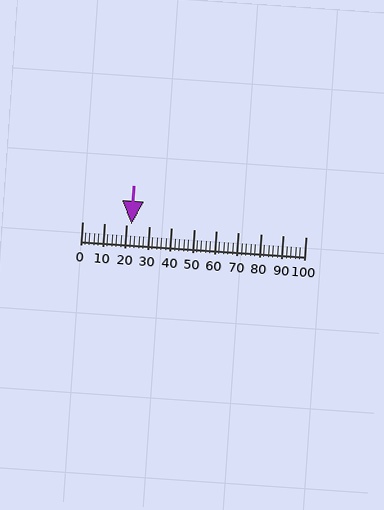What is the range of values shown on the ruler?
The ruler shows values from 0 to 100.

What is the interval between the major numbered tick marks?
The major tick marks are spaced 10 units apart.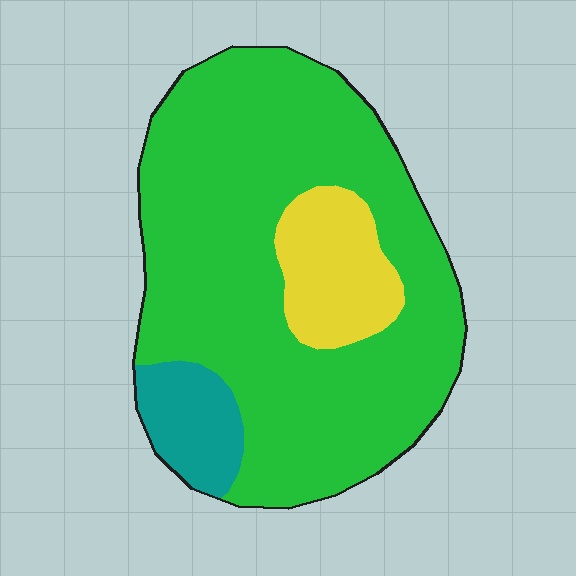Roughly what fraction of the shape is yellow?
Yellow covers 13% of the shape.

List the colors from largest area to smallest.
From largest to smallest: green, yellow, teal.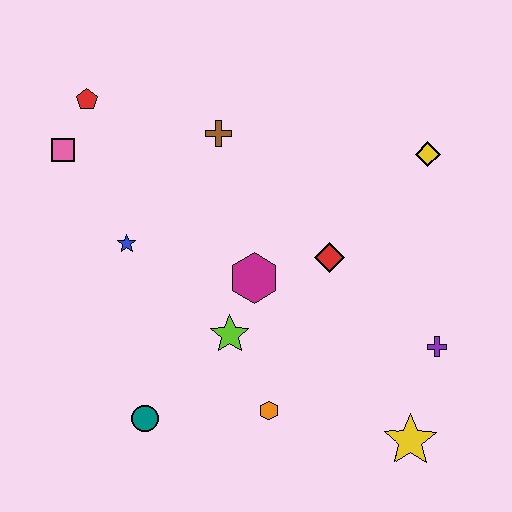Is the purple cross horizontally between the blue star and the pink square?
No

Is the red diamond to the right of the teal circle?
Yes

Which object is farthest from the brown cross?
The yellow star is farthest from the brown cross.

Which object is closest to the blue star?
The pink square is closest to the blue star.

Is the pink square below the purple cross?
No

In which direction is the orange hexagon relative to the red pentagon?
The orange hexagon is below the red pentagon.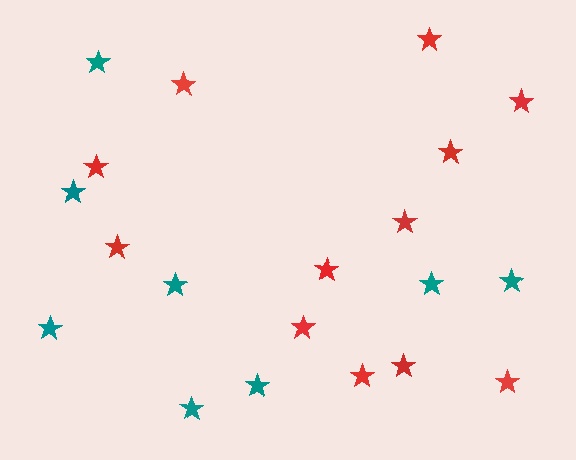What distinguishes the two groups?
There are 2 groups: one group of red stars (12) and one group of teal stars (8).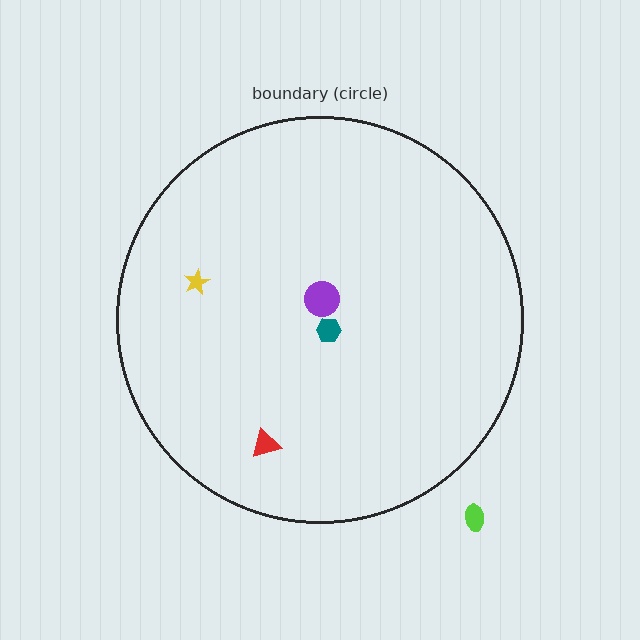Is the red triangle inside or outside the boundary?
Inside.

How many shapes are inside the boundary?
4 inside, 1 outside.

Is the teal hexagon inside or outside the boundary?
Inside.